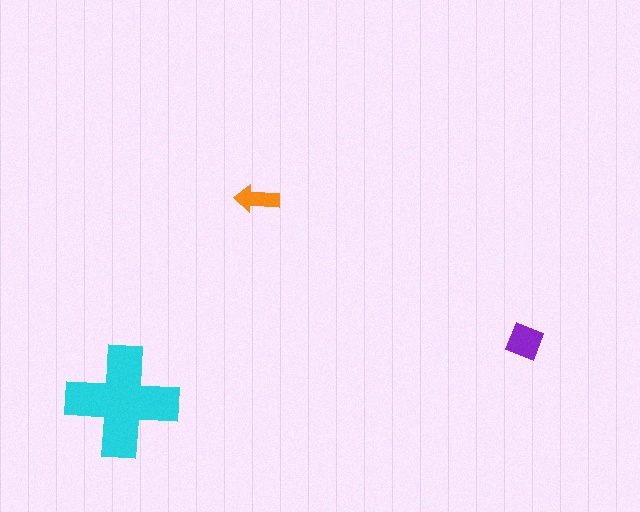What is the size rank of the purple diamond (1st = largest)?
2nd.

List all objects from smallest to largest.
The orange arrow, the purple diamond, the cyan cross.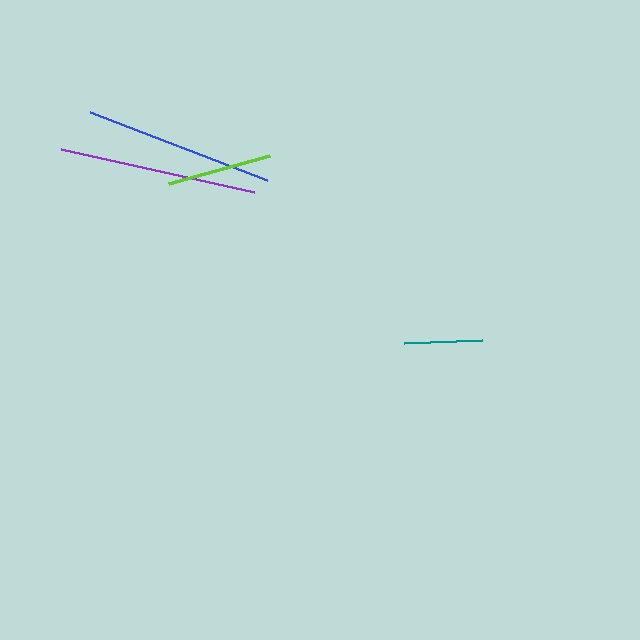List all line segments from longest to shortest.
From longest to shortest: purple, blue, lime, teal.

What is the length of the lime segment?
The lime segment is approximately 104 pixels long.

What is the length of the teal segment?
The teal segment is approximately 79 pixels long.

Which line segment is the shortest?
The teal line is the shortest at approximately 79 pixels.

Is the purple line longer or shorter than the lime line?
The purple line is longer than the lime line.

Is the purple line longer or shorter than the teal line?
The purple line is longer than the teal line.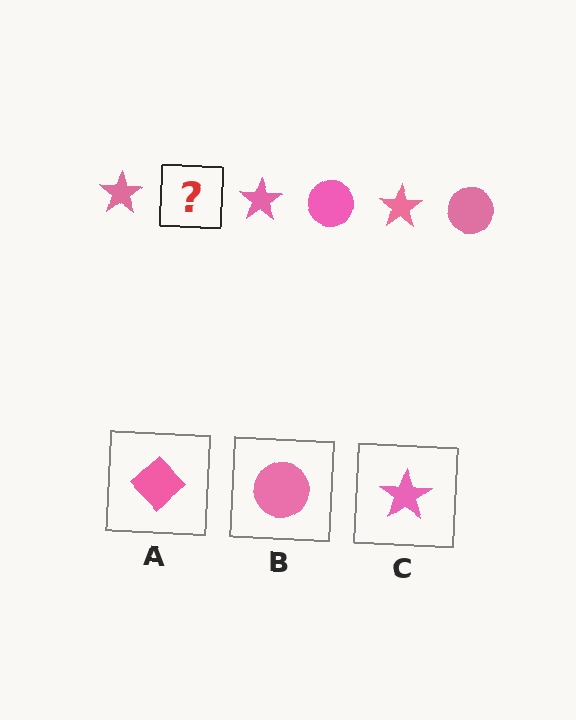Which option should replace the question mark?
Option B.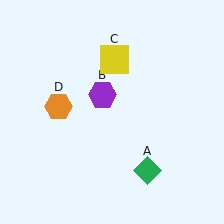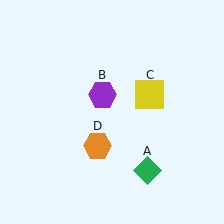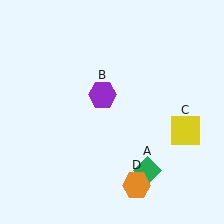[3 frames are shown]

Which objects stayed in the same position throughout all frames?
Green diamond (object A) and purple hexagon (object B) remained stationary.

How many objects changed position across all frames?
2 objects changed position: yellow square (object C), orange hexagon (object D).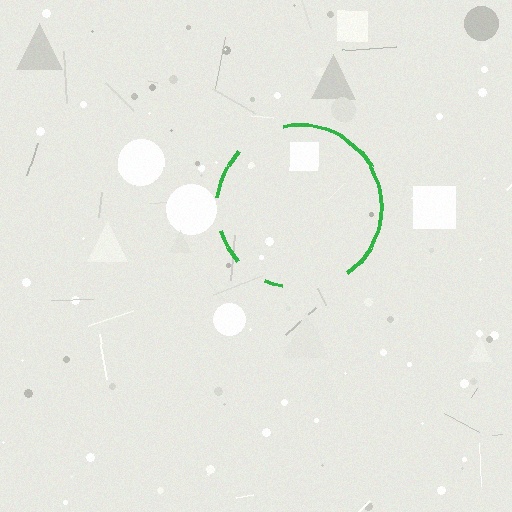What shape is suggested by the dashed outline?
The dashed outline suggests a circle.